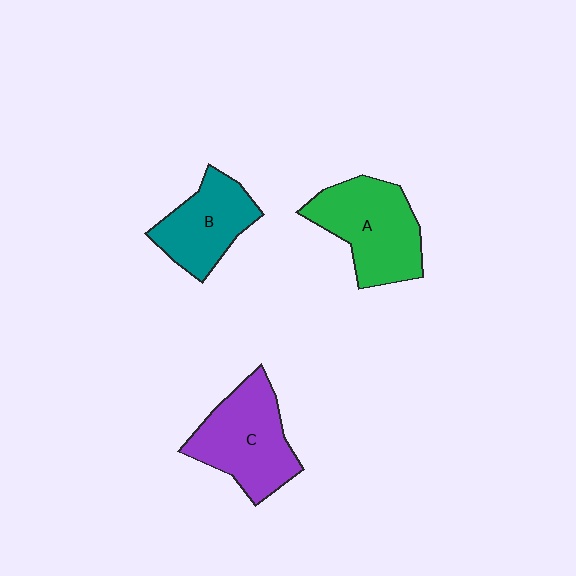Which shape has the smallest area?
Shape B (teal).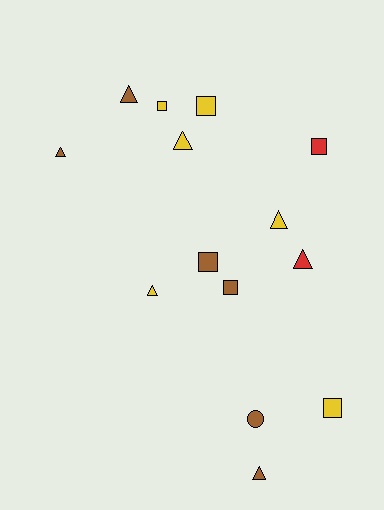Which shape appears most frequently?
Triangle, with 7 objects.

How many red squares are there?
There is 1 red square.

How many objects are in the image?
There are 14 objects.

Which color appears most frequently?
Yellow, with 6 objects.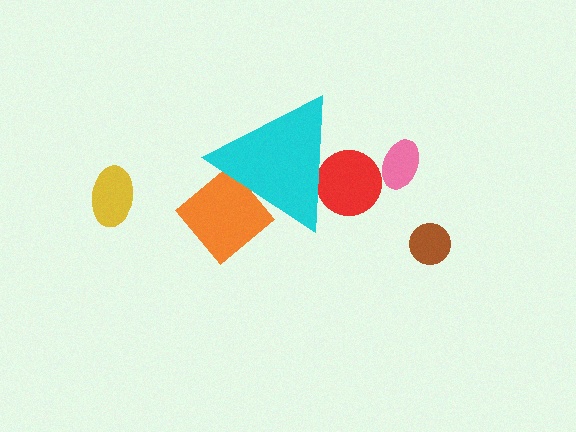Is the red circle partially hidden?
Yes, the red circle is partially hidden behind the cyan triangle.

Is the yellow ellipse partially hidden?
No, the yellow ellipse is fully visible.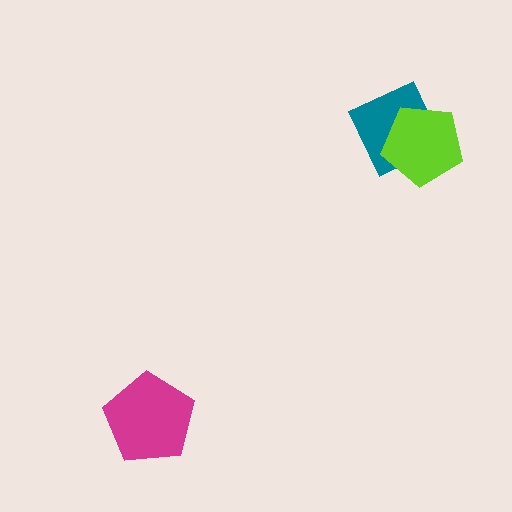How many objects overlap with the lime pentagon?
1 object overlaps with the lime pentagon.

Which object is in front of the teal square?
The lime pentagon is in front of the teal square.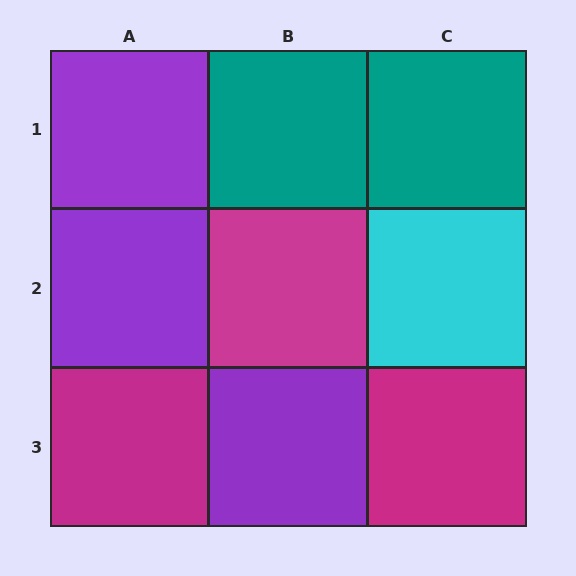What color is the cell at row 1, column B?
Teal.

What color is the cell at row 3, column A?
Magenta.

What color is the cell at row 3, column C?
Magenta.